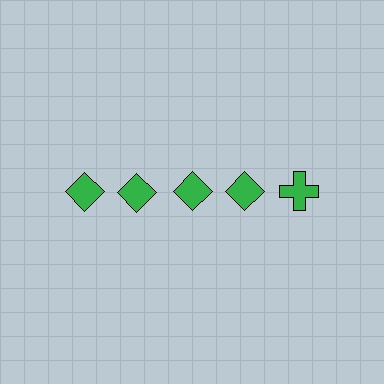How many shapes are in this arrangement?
There are 5 shapes arranged in a grid pattern.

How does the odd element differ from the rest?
It has a different shape: cross instead of diamond.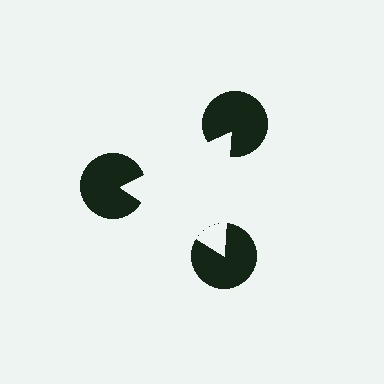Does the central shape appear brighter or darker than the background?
It typically appears slightly brighter than the background, even though no actual brightness change is drawn.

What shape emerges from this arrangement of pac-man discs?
An illusory triangle — its edges are inferred from the aligned wedge cuts in the pac-man discs, not physically drawn.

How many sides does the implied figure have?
3 sides.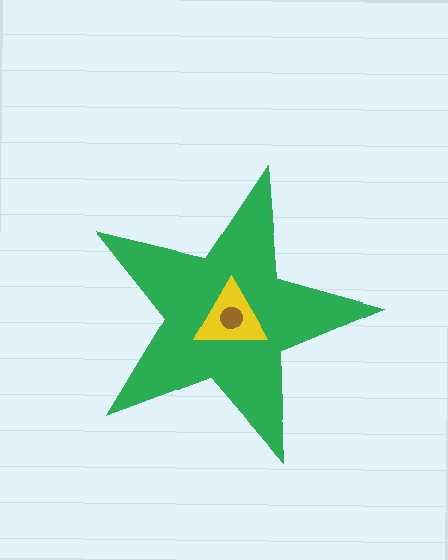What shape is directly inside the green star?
The yellow triangle.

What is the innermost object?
The brown circle.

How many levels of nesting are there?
3.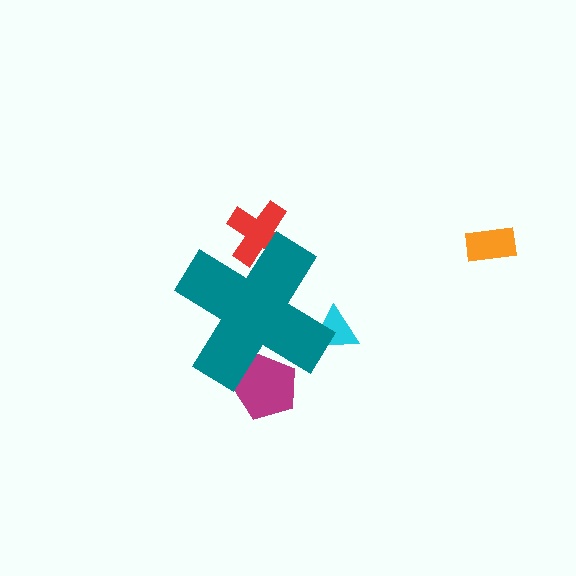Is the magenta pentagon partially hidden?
Yes, the magenta pentagon is partially hidden behind the teal cross.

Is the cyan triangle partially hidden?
Yes, the cyan triangle is partially hidden behind the teal cross.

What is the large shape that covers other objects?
A teal cross.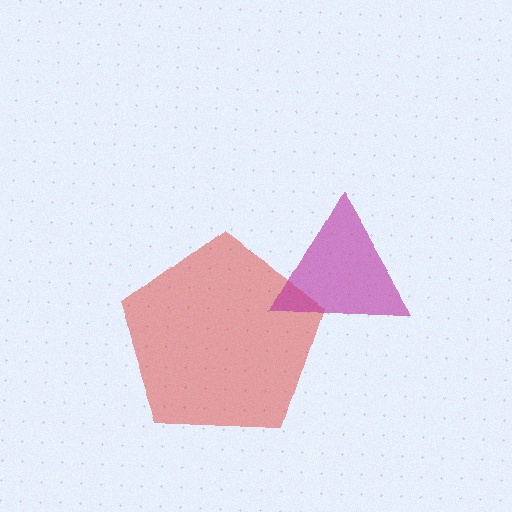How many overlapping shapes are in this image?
There are 2 overlapping shapes in the image.